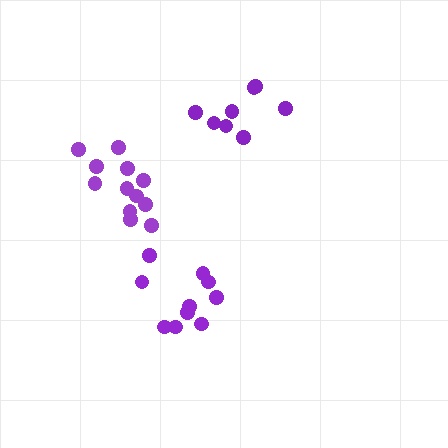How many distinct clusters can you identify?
There are 3 distinct clusters.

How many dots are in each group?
Group 1: 10 dots, Group 2: 8 dots, Group 3: 12 dots (30 total).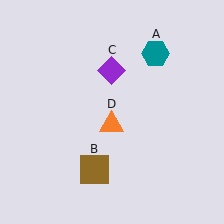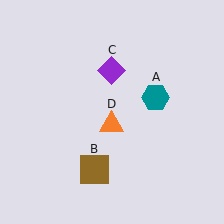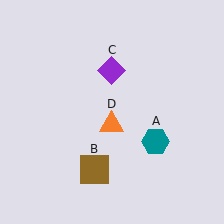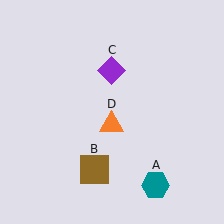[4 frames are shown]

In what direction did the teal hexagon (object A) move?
The teal hexagon (object A) moved down.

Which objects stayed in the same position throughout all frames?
Brown square (object B) and purple diamond (object C) and orange triangle (object D) remained stationary.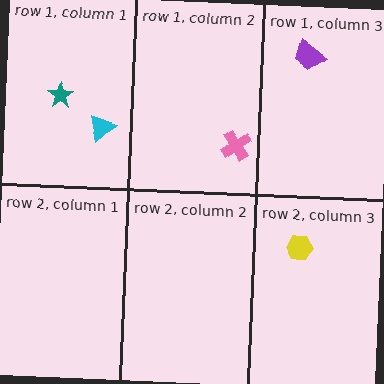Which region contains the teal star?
The row 1, column 1 region.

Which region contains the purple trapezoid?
The row 1, column 3 region.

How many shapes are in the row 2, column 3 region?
1.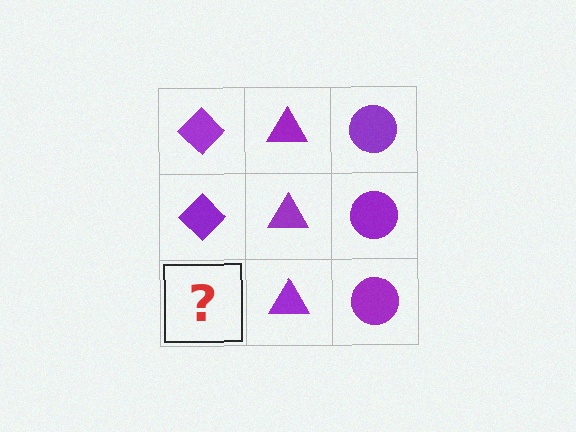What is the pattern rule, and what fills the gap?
The rule is that each column has a consistent shape. The gap should be filled with a purple diamond.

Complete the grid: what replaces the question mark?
The question mark should be replaced with a purple diamond.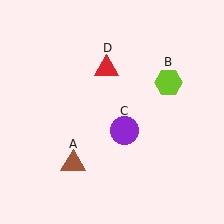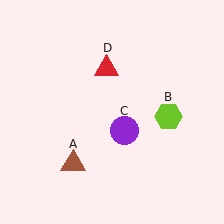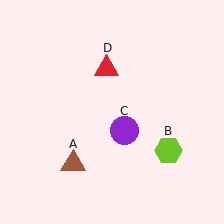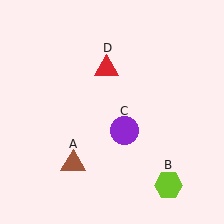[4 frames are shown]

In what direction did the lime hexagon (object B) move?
The lime hexagon (object B) moved down.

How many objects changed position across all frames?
1 object changed position: lime hexagon (object B).